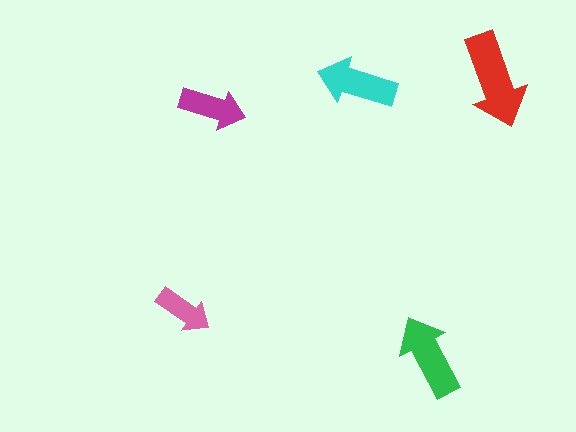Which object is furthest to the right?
The red arrow is rightmost.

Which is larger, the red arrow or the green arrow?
The red one.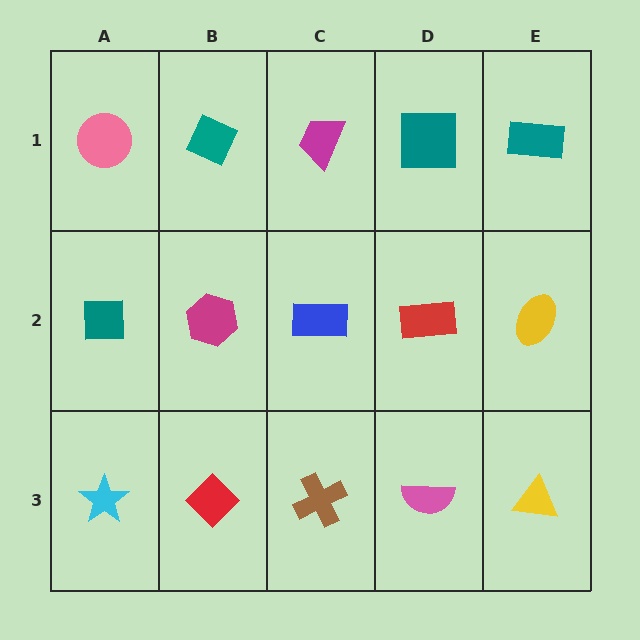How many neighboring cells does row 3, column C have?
3.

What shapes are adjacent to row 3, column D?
A red rectangle (row 2, column D), a brown cross (row 3, column C), a yellow triangle (row 3, column E).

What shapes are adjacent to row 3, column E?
A yellow ellipse (row 2, column E), a pink semicircle (row 3, column D).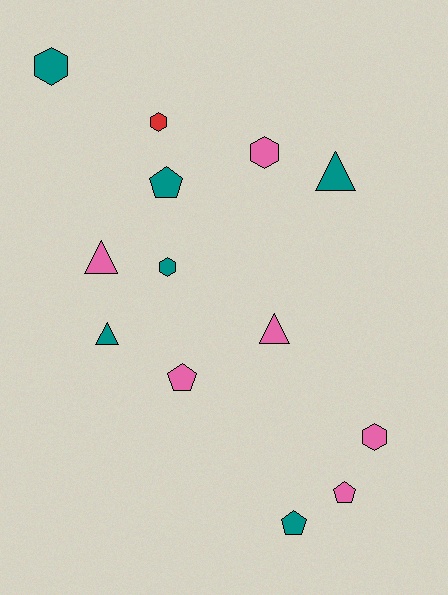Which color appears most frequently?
Pink, with 6 objects.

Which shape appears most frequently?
Hexagon, with 5 objects.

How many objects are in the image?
There are 13 objects.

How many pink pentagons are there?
There are 2 pink pentagons.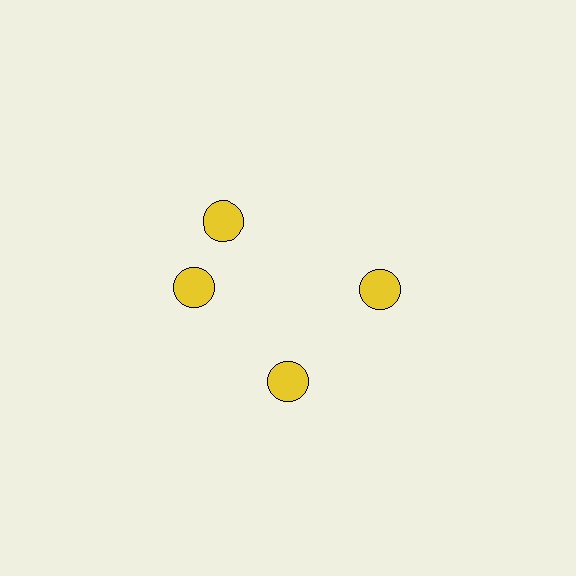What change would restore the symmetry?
The symmetry would be restored by rotating it back into even spacing with its neighbors so that all 4 circles sit at equal angles and equal distance from the center.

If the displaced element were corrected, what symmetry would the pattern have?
It would have 4-fold rotational symmetry — the pattern would map onto itself every 90 degrees.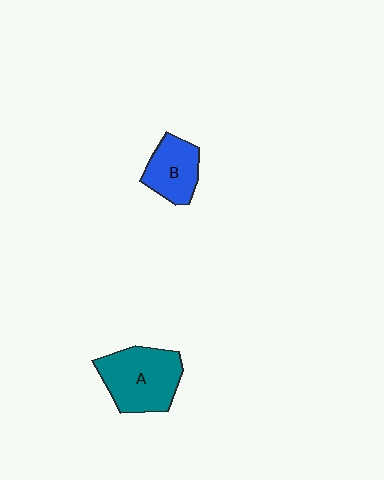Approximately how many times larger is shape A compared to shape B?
Approximately 1.5 times.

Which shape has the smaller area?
Shape B (blue).